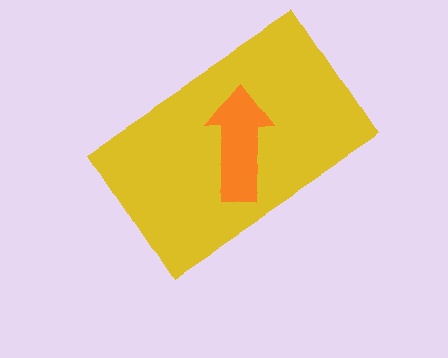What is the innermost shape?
The orange arrow.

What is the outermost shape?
The yellow rectangle.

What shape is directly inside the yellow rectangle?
The orange arrow.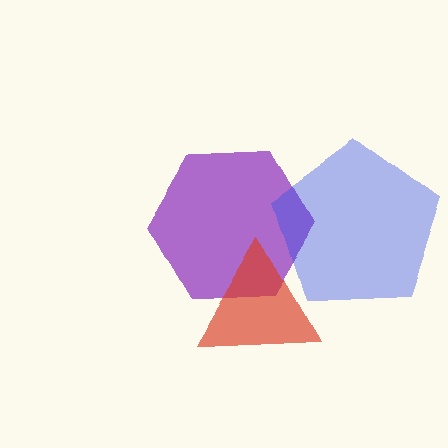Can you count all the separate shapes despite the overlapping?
Yes, there are 3 separate shapes.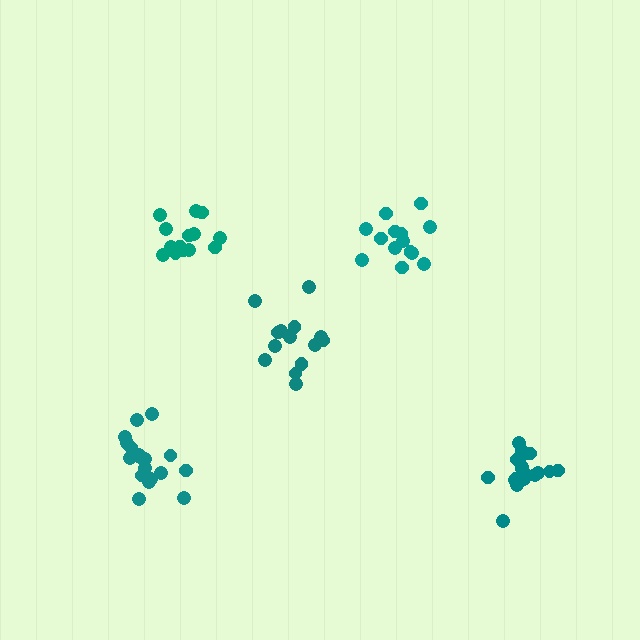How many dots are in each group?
Group 1: 18 dots, Group 2: 14 dots, Group 3: 14 dots, Group 4: 14 dots, Group 5: 19 dots (79 total).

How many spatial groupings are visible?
There are 5 spatial groupings.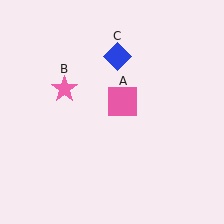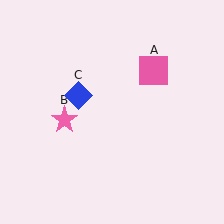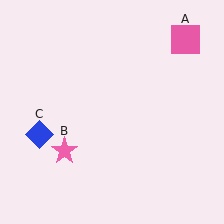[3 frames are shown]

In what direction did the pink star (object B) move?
The pink star (object B) moved down.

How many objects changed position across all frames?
3 objects changed position: pink square (object A), pink star (object B), blue diamond (object C).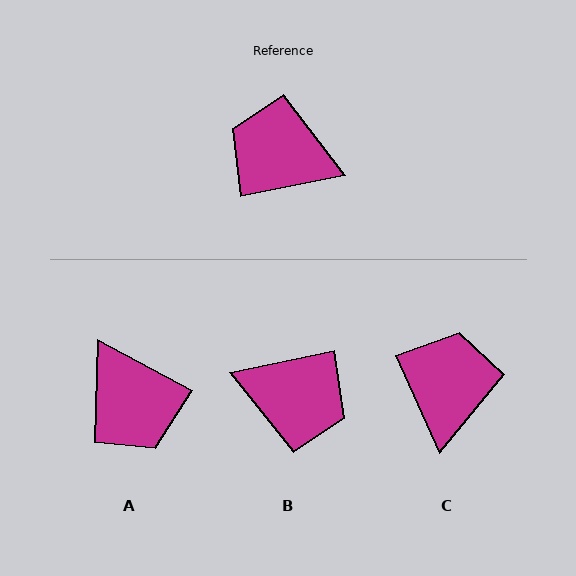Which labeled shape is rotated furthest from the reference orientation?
B, about 179 degrees away.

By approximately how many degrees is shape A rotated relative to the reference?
Approximately 141 degrees counter-clockwise.